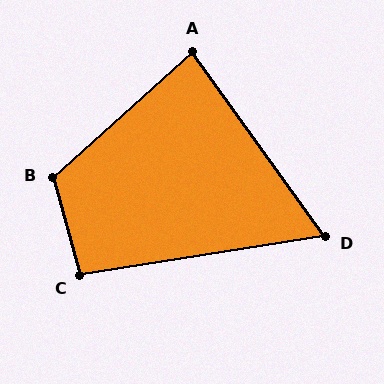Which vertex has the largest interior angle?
B, at approximately 117 degrees.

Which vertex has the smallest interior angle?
D, at approximately 63 degrees.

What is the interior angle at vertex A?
Approximately 84 degrees (acute).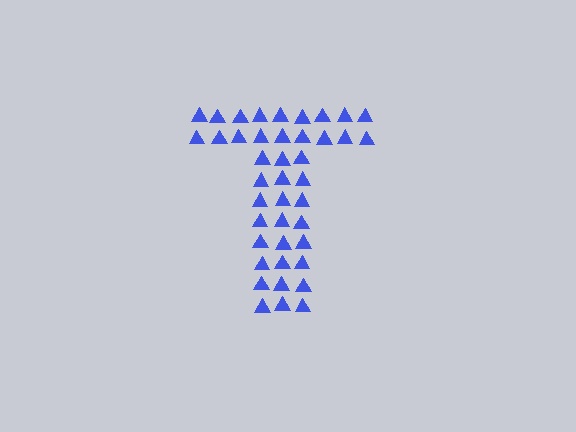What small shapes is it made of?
It is made of small triangles.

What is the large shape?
The large shape is the letter T.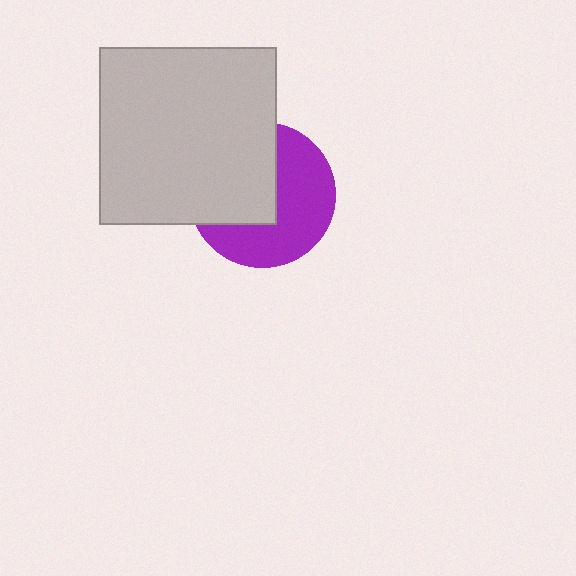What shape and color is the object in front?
The object in front is a light gray square.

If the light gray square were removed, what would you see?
You would see the complete purple circle.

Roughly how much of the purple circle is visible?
About half of it is visible (roughly 53%).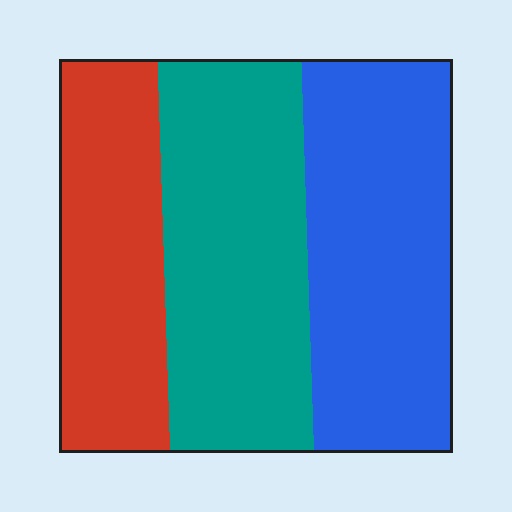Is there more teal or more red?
Teal.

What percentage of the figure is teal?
Teal covers 37% of the figure.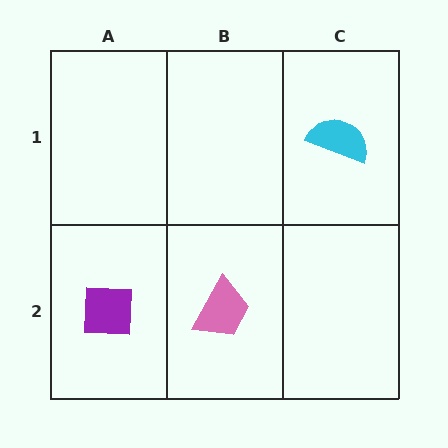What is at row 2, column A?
A purple square.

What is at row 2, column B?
A pink trapezoid.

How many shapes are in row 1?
1 shape.